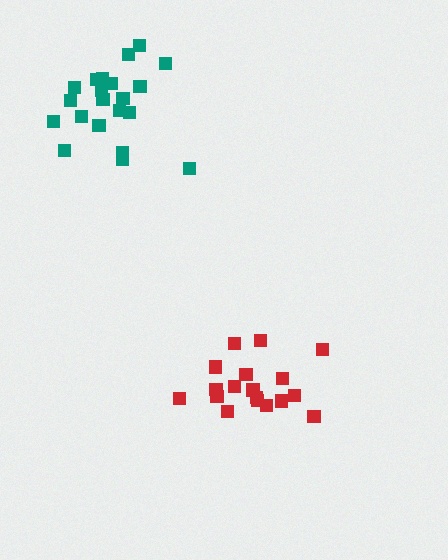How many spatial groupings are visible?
There are 2 spatial groupings.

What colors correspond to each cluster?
The clusters are colored: red, teal.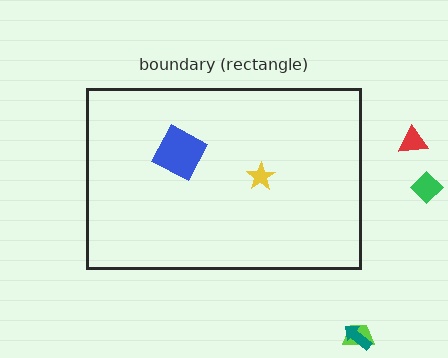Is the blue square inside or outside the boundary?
Inside.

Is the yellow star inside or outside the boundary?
Inside.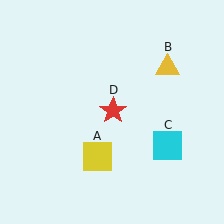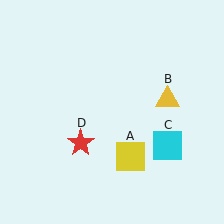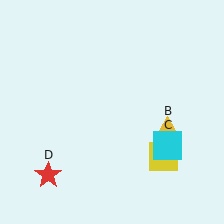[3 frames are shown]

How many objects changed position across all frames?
3 objects changed position: yellow square (object A), yellow triangle (object B), red star (object D).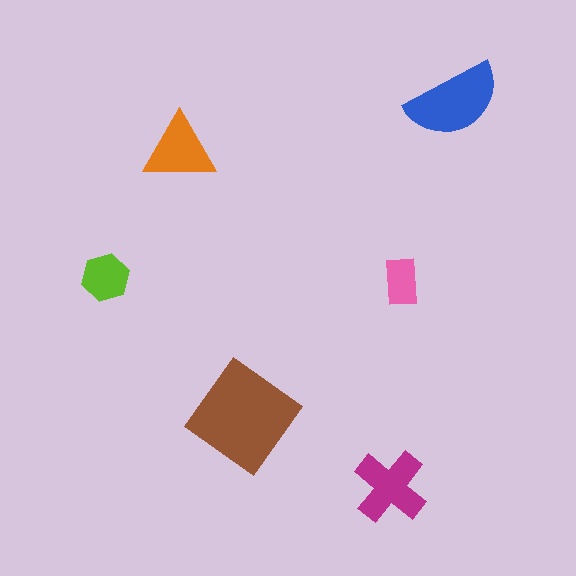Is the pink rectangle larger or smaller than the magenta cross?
Smaller.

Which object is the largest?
The brown diamond.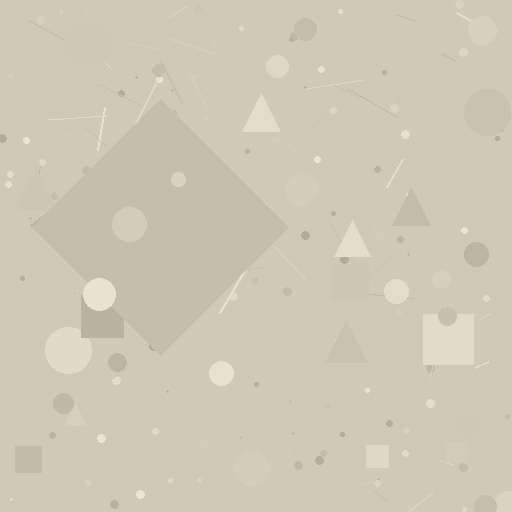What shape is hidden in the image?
A diamond is hidden in the image.